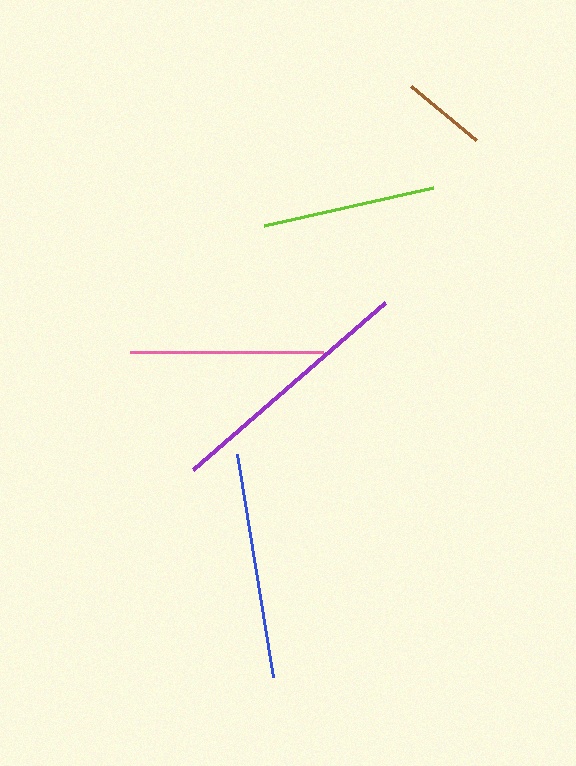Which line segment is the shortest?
The brown line is the shortest at approximately 85 pixels.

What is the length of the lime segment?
The lime segment is approximately 173 pixels long.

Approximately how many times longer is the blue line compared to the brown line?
The blue line is approximately 2.7 times the length of the brown line.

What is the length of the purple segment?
The purple segment is approximately 254 pixels long.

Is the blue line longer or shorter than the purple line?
The purple line is longer than the blue line.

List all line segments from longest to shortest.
From longest to shortest: purple, blue, pink, lime, brown.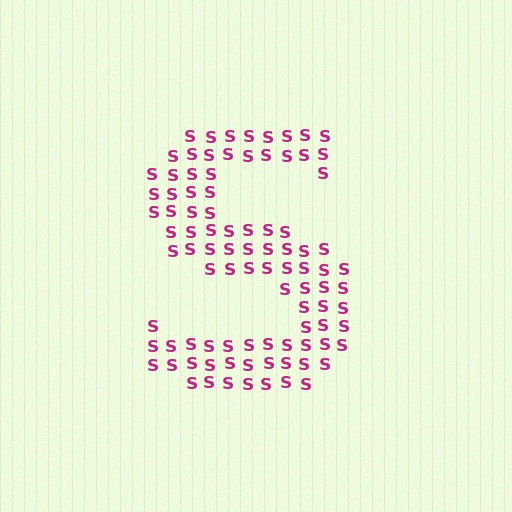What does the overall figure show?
The overall figure shows the letter S.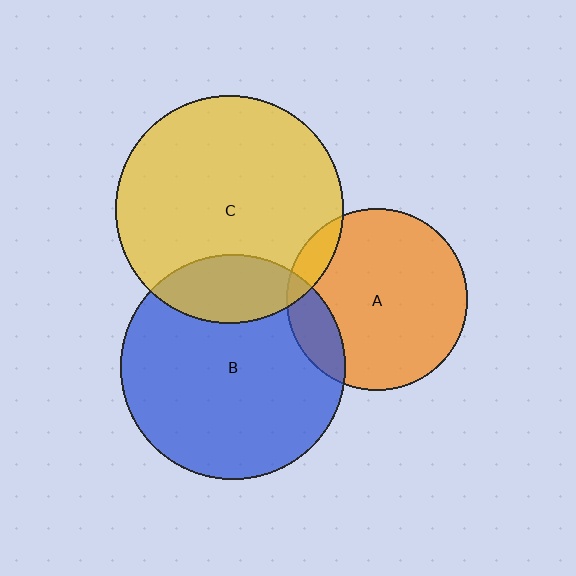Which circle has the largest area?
Circle C (yellow).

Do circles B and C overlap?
Yes.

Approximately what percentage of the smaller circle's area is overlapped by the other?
Approximately 20%.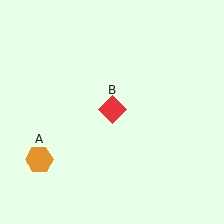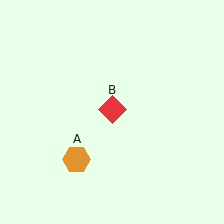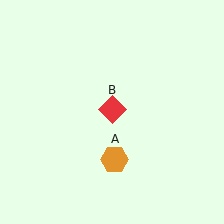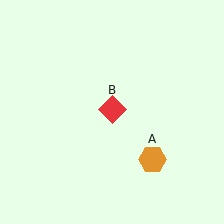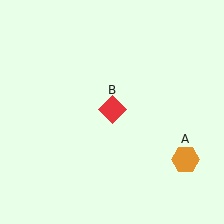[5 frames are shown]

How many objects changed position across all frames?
1 object changed position: orange hexagon (object A).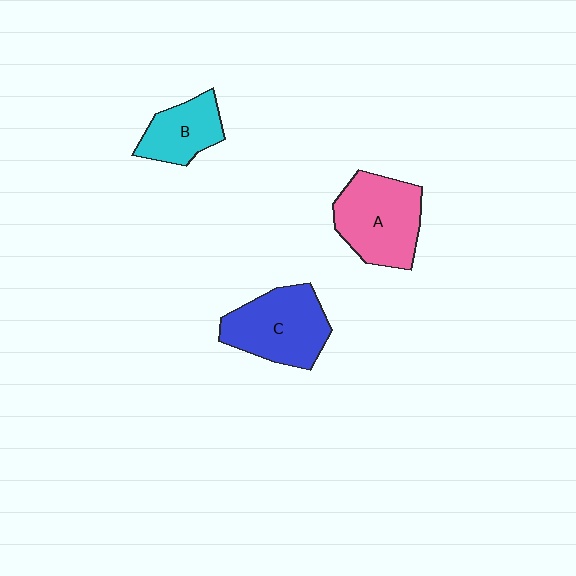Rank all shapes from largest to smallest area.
From largest to smallest: A (pink), C (blue), B (cyan).